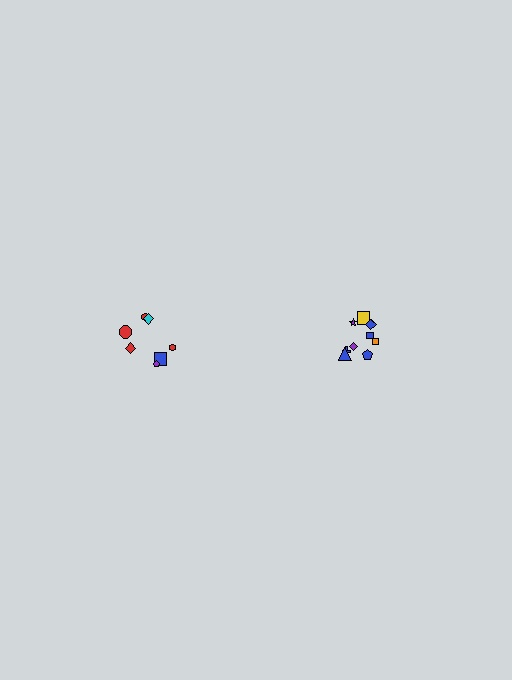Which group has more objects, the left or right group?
The right group.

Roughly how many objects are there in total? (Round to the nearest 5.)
Roughly 15 objects in total.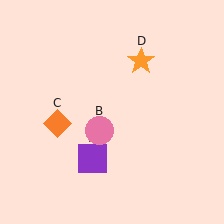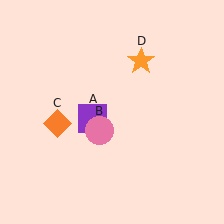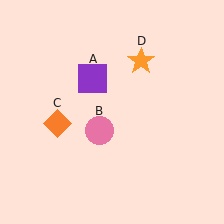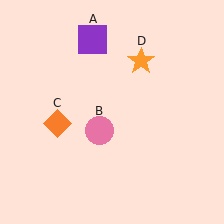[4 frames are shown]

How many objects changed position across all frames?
1 object changed position: purple square (object A).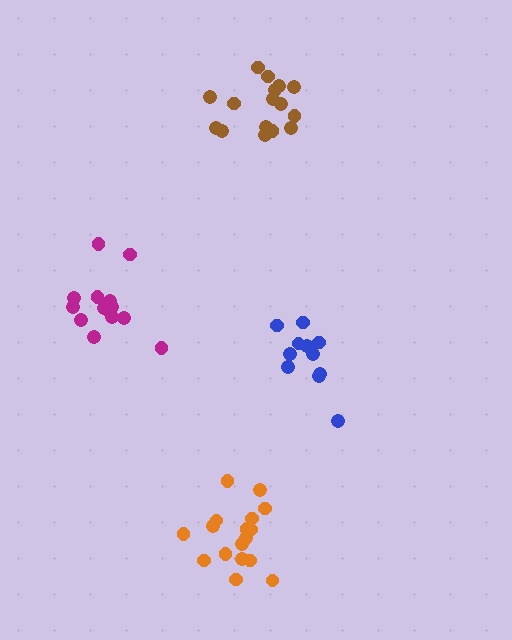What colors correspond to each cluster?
The clusters are colored: blue, orange, brown, magenta.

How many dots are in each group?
Group 1: 11 dots, Group 2: 17 dots, Group 3: 16 dots, Group 4: 14 dots (58 total).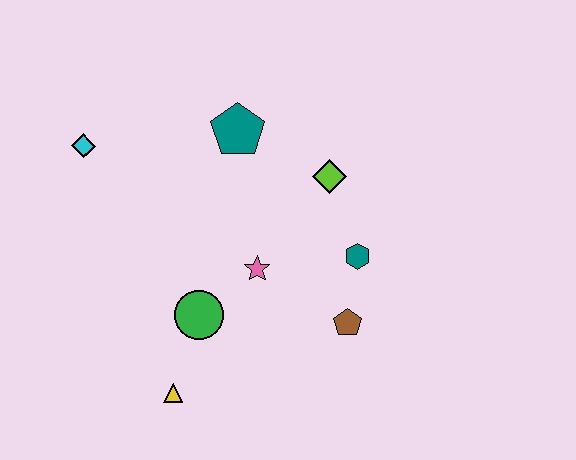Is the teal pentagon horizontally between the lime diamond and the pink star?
No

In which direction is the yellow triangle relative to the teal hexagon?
The yellow triangle is to the left of the teal hexagon.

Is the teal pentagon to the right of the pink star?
No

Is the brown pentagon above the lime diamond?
No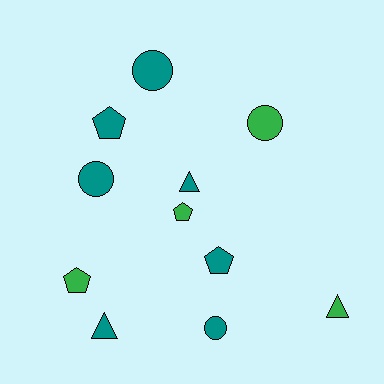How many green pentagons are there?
There are 2 green pentagons.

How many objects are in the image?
There are 11 objects.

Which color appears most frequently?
Teal, with 7 objects.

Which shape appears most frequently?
Circle, with 4 objects.